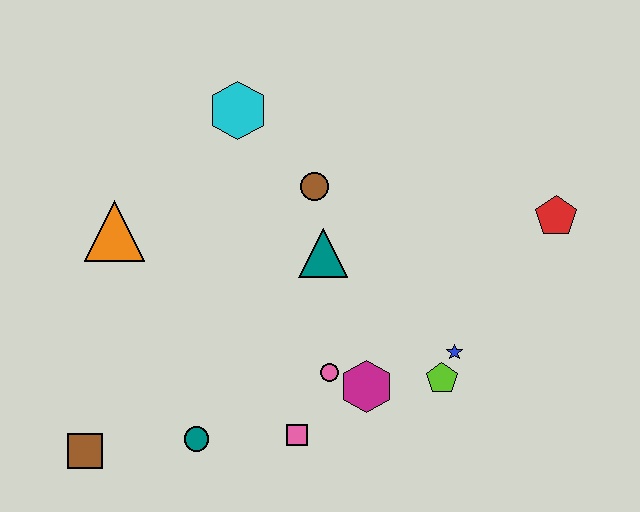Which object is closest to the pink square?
The pink circle is closest to the pink square.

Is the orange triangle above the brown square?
Yes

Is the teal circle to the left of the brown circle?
Yes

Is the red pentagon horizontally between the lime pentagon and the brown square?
No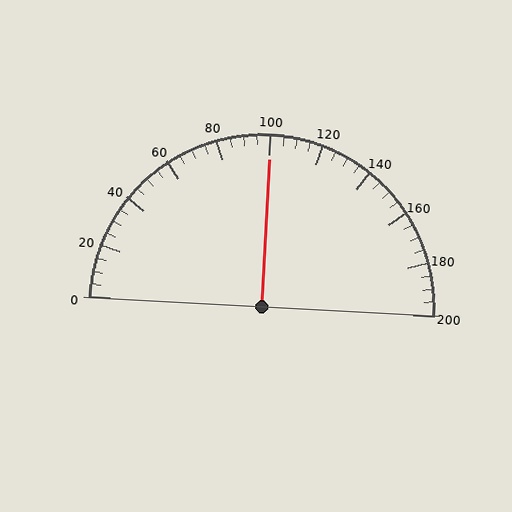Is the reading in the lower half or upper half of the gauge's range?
The reading is in the upper half of the range (0 to 200).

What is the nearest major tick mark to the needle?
The nearest major tick mark is 100.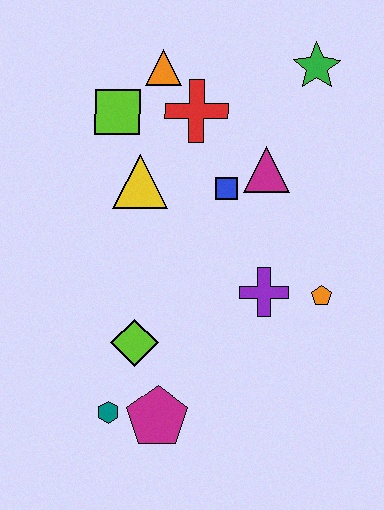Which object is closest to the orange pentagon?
The purple cross is closest to the orange pentagon.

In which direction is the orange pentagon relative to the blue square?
The orange pentagon is below the blue square.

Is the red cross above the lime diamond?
Yes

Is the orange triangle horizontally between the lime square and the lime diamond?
No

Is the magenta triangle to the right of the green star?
No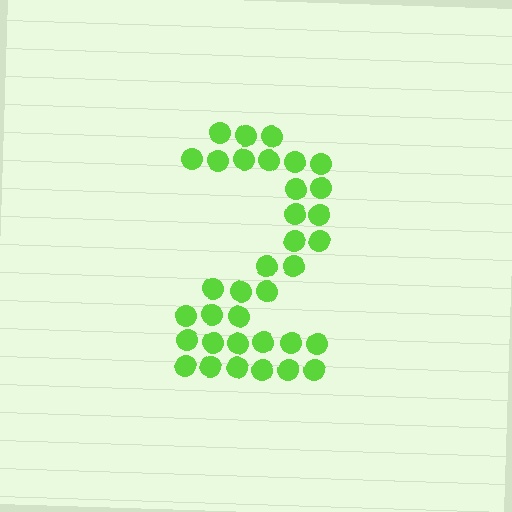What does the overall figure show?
The overall figure shows the digit 2.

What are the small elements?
The small elements are circles.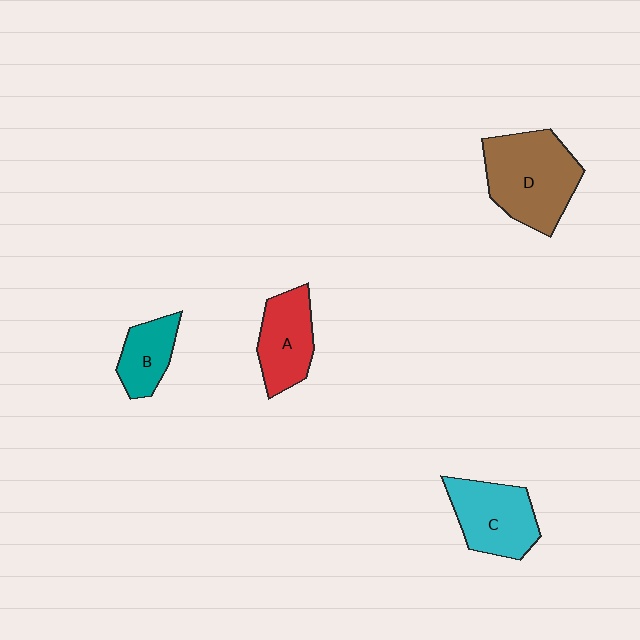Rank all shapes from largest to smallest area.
From largest to smallest: D (brown), C (cyan), A (red), B (teal).